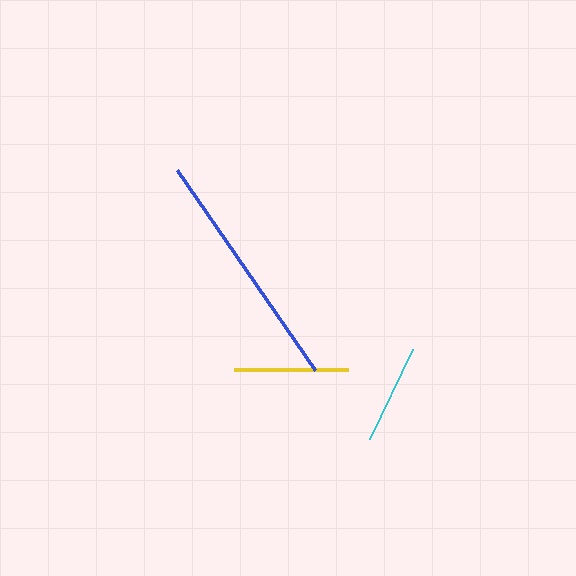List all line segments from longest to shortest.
From longest to shortest: blue, yellow, cyan.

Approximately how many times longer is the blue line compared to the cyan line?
The blue line is approximately 2.4 times the length of the cyan line.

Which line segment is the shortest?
The cyan line is the shortest at approximately 100 pixels.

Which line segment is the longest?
The blue line is the longest at approximately 243 pixels.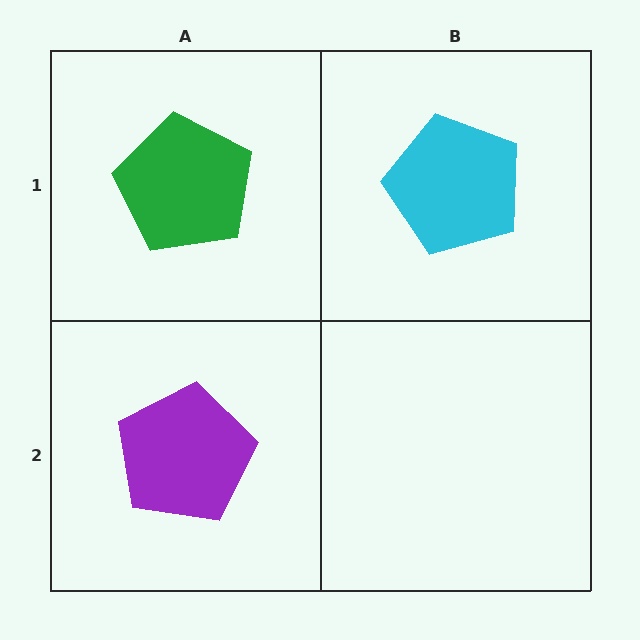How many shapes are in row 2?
1 shape.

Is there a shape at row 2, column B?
No, that cell is empty.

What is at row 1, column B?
A cyan pentagon.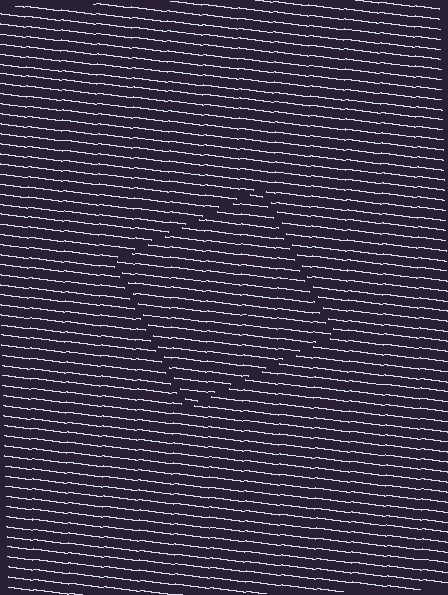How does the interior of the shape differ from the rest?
The interior of the shape contains the same grating, shifted by half a period — the contour is defined by the phase discontinuity where line-ends from the inner and outer gratings abut.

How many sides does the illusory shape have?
4 sides — the line-ends trace a square.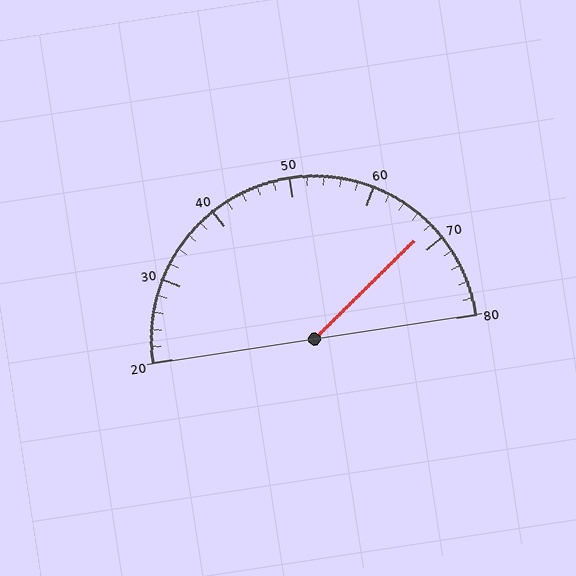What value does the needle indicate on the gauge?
The needle indicates approximately 68.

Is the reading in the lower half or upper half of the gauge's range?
The reading is in the upper half of the range (20 to 80).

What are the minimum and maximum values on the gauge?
The gauge ranges from 20 to 80.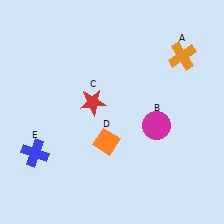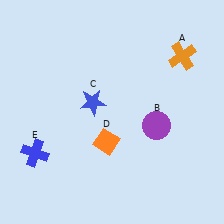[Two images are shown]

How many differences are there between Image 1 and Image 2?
There are 2 differences between the two images.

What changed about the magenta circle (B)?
In Image 1, B is magenta. In Image 2, it changed to purple.